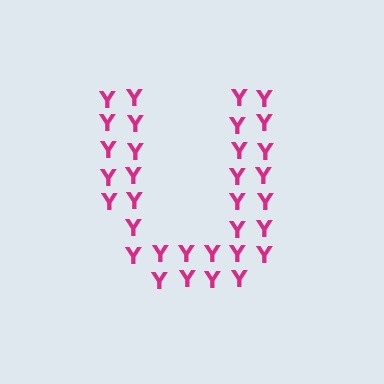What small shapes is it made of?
It is made of small letter Y's.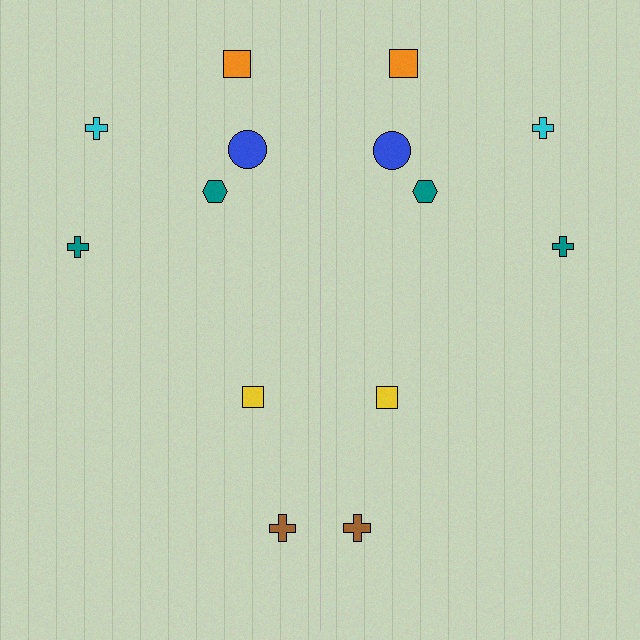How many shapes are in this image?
There are 14 shapes in this image.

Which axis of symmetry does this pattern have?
The pattern has a vertical axis of symmetry running through the center of the image.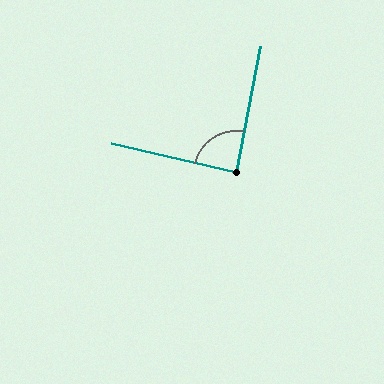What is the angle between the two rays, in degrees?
Approximately 88 degrees.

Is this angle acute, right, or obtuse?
It is approximately a right angle.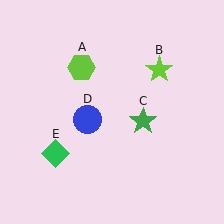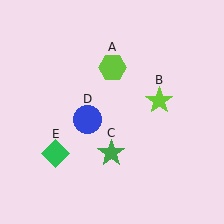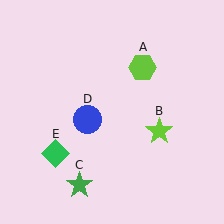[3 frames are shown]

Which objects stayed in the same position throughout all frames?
Blue circle (object D) and green diamond (object E) remained stationary.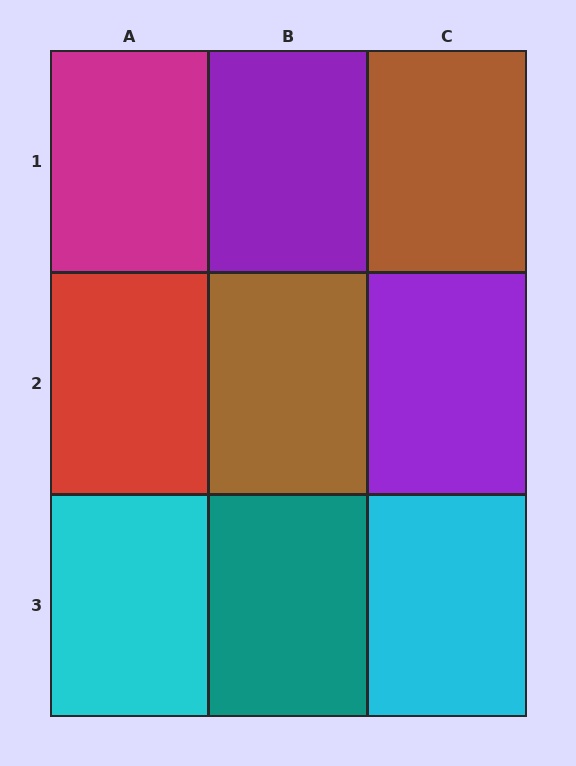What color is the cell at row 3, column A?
Cyan.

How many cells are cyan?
2 cells are cyan.